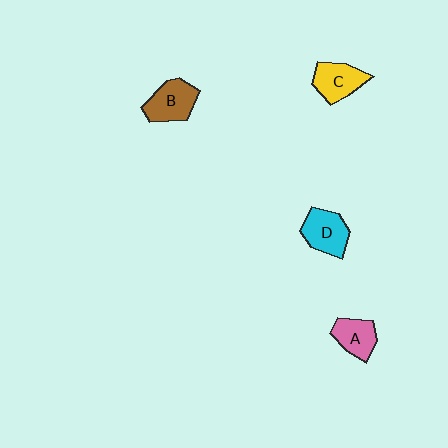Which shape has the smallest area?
Shape A (pink).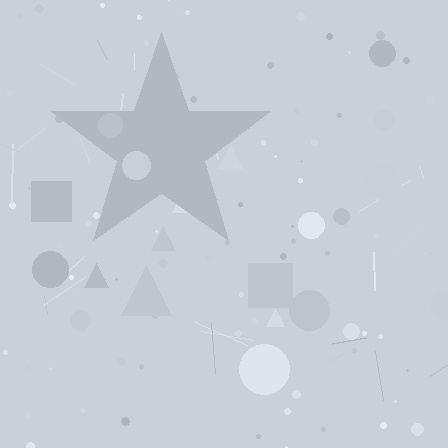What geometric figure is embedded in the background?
A star is embedded in the background.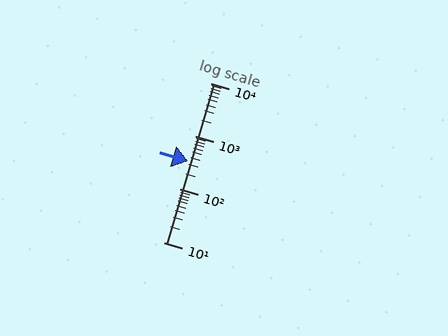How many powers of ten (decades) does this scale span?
The scale spans 3 decades, from 10 to 10000.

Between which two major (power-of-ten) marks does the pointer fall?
The pointer is between 100 and 1000.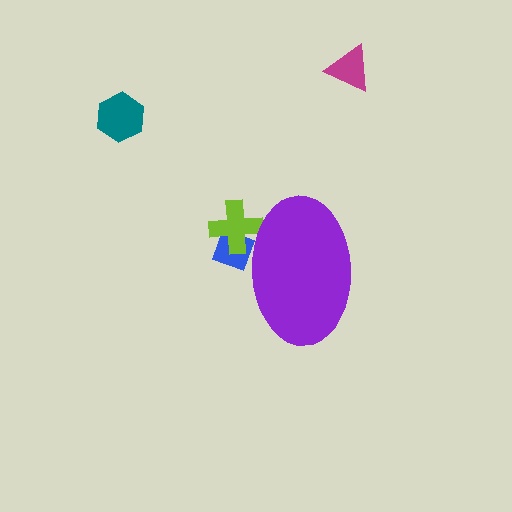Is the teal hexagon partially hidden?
No, the teal hexagon is fully visible.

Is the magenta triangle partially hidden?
No, the magenta triangle is fully visible.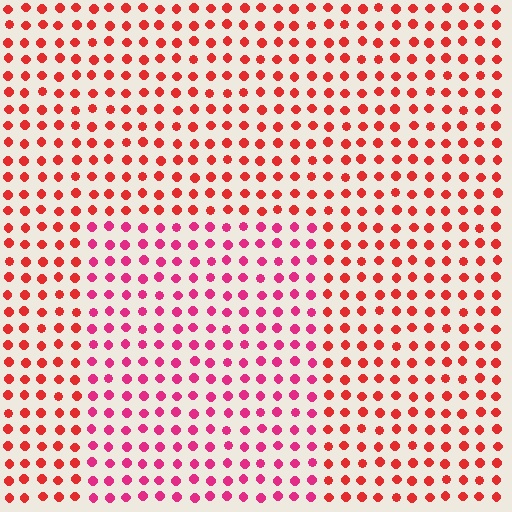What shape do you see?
I see a rectangle.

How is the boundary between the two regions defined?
The boundary is defined purely by a slight shift in hue (about 30 degrees). Spacing, size, and orientation are identical on both sides.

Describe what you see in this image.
The image is filled with small red elements in a uniform arrangement. A rectangle-shaped region is visible where the elements are tinted to a slightly different hue, forming a subtle color boundary.